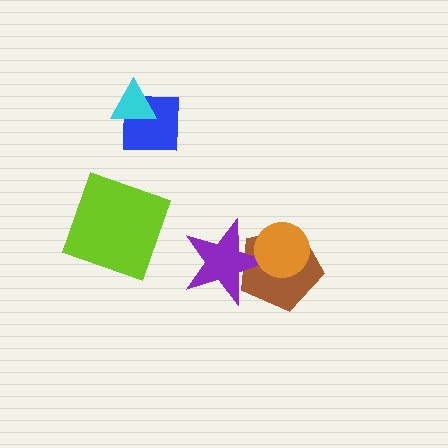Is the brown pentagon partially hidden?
Yes, it is partially covered by another shape.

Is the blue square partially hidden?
Yes, it is partially covered by another shape.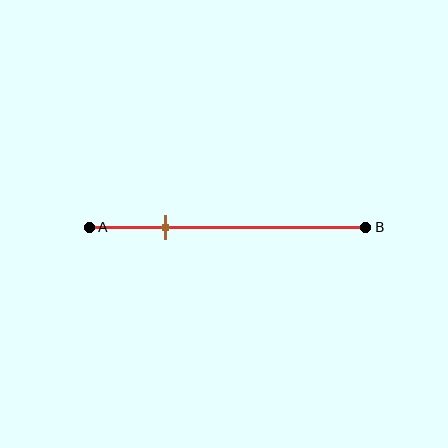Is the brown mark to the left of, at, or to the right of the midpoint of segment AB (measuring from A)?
The brown mark is to the left of the midpoint of segment AB.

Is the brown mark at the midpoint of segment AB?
No, the mark is at about 30% from A, not at the 50% midpoint.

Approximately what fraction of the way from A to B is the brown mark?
The brown mark is approximately 30% of the way from A to B.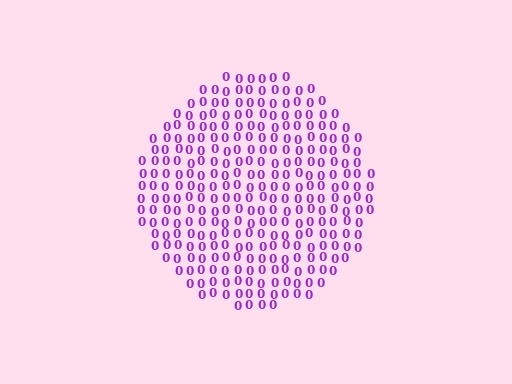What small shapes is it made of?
It is made of small digit 0's.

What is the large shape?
The large shape is a circle.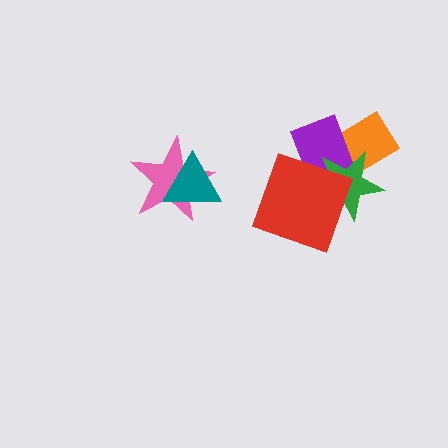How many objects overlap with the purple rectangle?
3 objects overlap with the purple rectangle.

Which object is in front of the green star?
The red square is in front of the green star.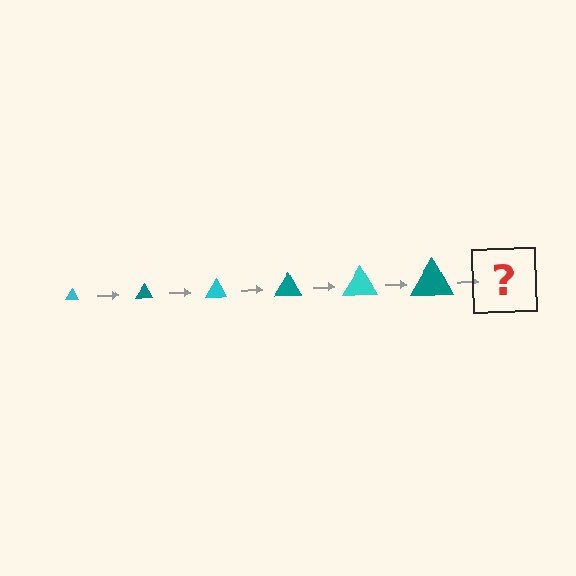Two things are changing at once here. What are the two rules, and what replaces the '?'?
The two rules are that the triangle grows larger each step and the color cycles through cyan and teal. The '?' should be a cyan triangle, larger than the previous one.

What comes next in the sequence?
The next element should be a cyan triangle, larger than the previous one.